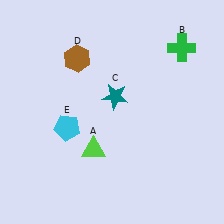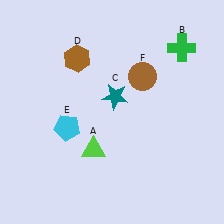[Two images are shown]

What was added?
A brown circle (F) was added in Image 2.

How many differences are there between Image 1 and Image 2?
There is 1 difference between the two images.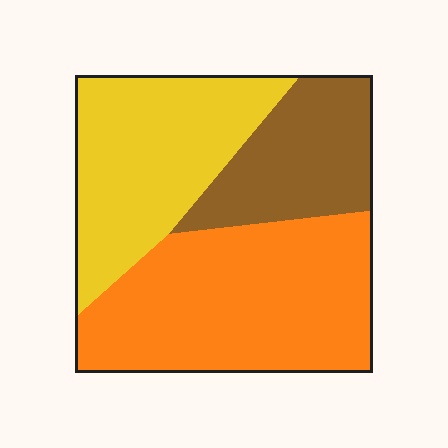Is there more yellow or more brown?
Yellow.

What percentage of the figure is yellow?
Yellow covers 33% of the figure.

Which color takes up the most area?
Orange, at roughly 45%.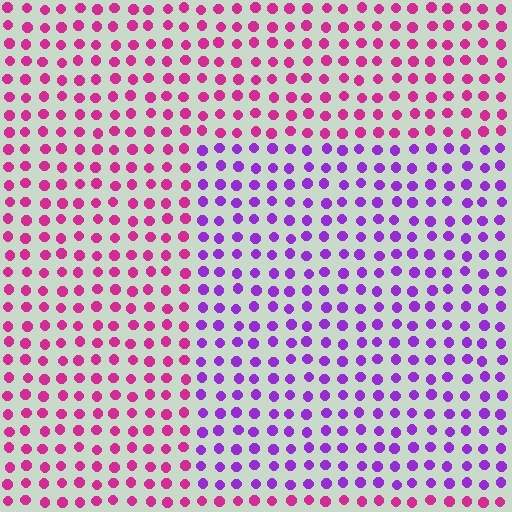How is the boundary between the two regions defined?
The boundary is defined purely by a slight shift in hue (about 44 degrees). Spacing, size, and orientation are identical on both sides.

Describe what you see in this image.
The image is filled with small magenta elements in a uniform arrangement. A rectangle-shaped region is visible where the elements are tinted to a slightly different hue, forming a subtle color boundary.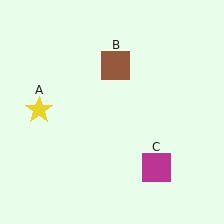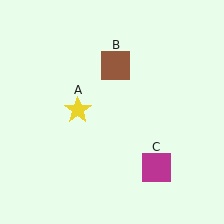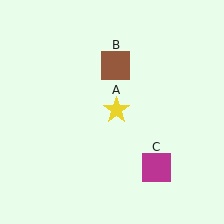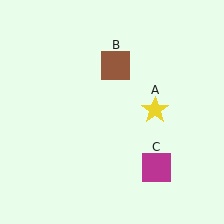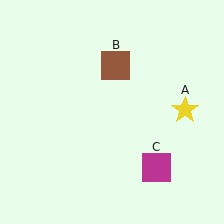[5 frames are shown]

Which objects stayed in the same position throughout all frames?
Brown square (object B) and magenta square (object C) remained stationary.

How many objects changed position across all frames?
1 object changed position: yellow star (object A).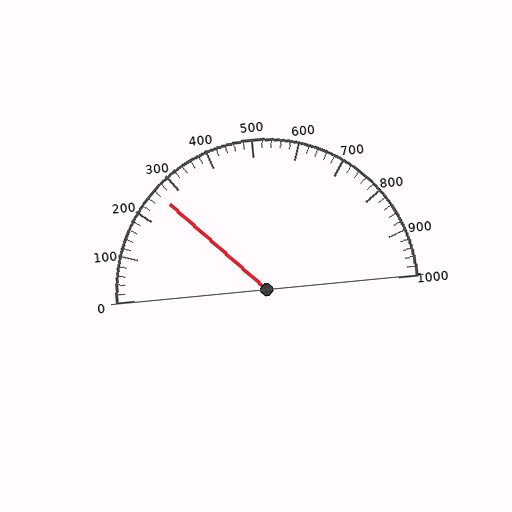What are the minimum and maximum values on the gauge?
The gauge ranges from 0 to 1000.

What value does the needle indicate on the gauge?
The needle indicates approximately 260.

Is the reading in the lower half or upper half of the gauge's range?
The reading is in the lower half of the range (0 to 1000).